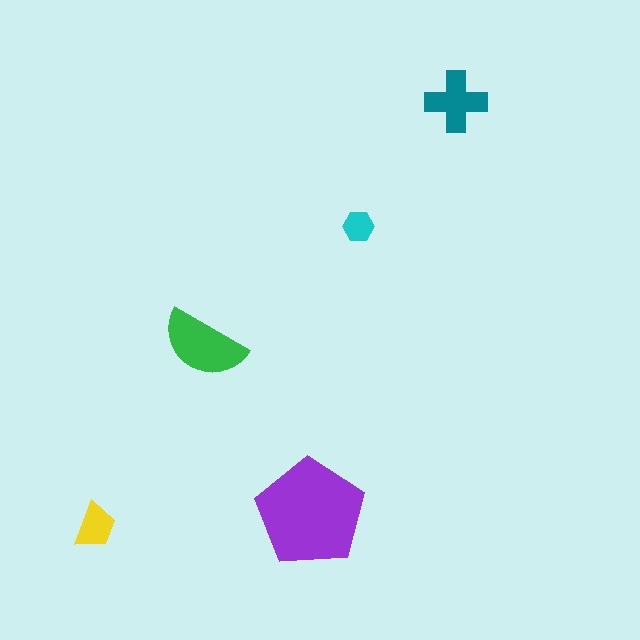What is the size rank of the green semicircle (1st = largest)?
2nd.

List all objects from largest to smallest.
The purple pentagon, the green semicircle, the teal cross, the yellow trapezoid, the cyan hexagon.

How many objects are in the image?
There are 5 objects in the image.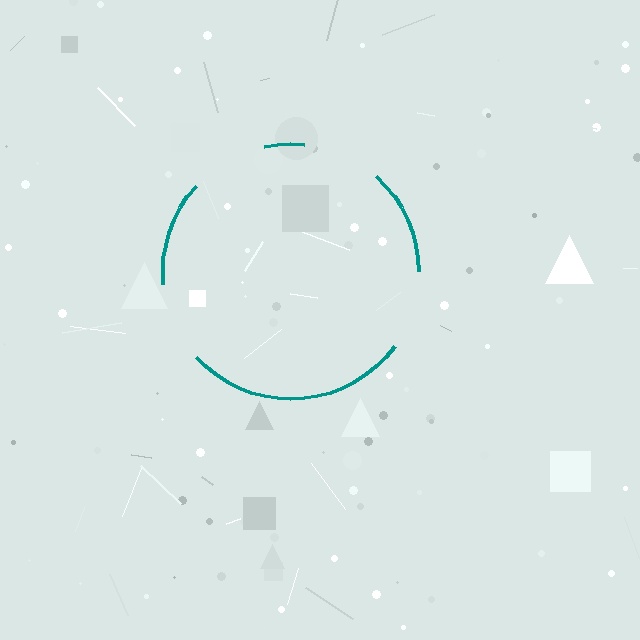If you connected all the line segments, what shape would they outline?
They would outline a circle.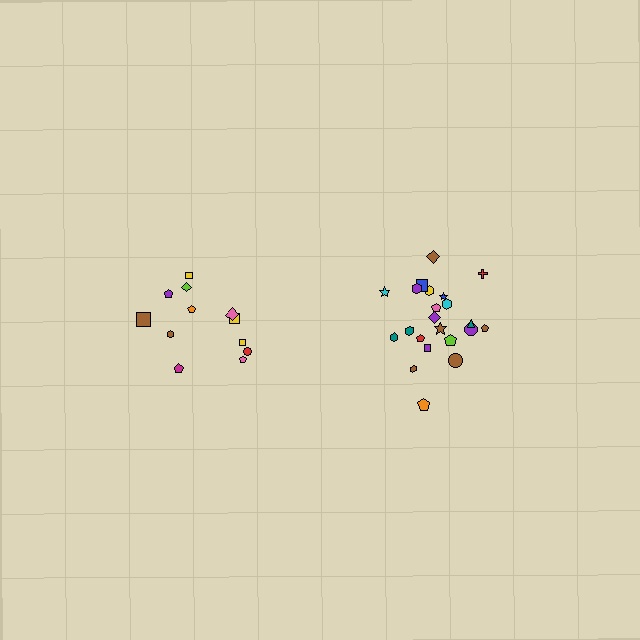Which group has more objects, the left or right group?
The right group.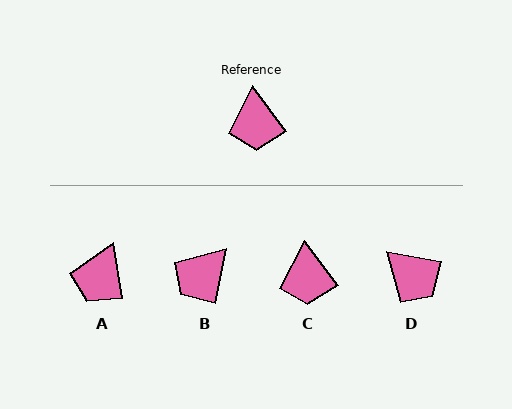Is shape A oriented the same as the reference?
No, it is off by about 28 degrees.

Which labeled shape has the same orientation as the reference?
C.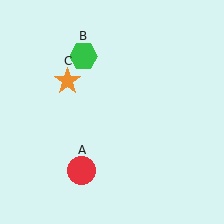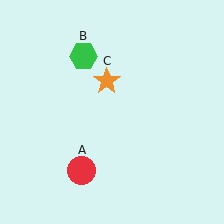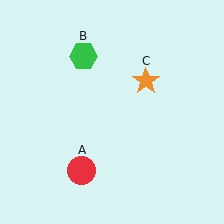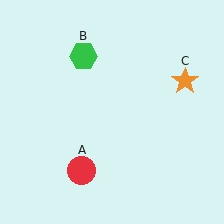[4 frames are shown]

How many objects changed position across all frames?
1 object changed position: orange star (object C).